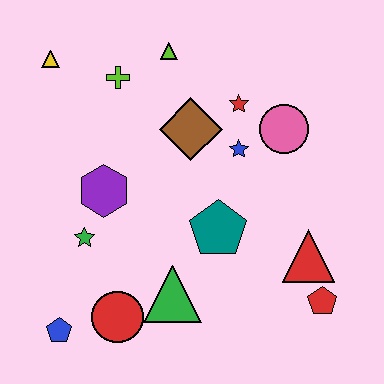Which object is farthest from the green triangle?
The yellow triangle is farthest from the green triangle.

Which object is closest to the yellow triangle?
The lime cross is closest to the yellow triangle.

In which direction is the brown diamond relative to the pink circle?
The brown diamond is to the left of the pink circle.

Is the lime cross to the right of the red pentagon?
No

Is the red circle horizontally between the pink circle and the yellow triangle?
Yes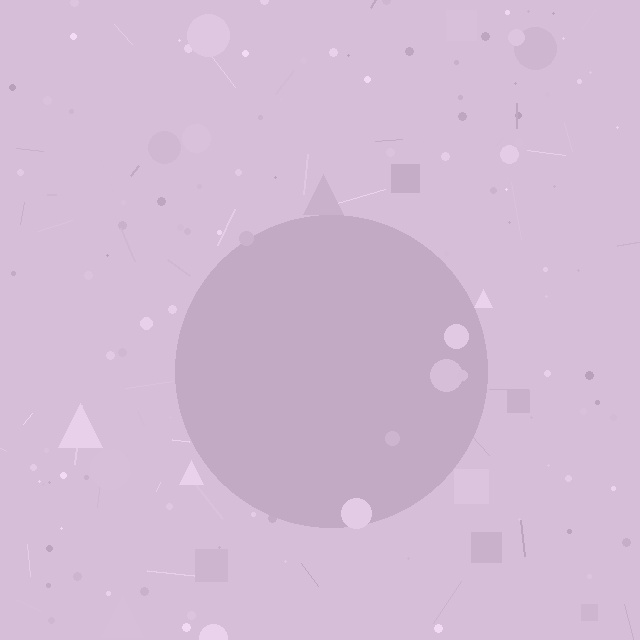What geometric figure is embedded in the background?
A circle is embedded in the background.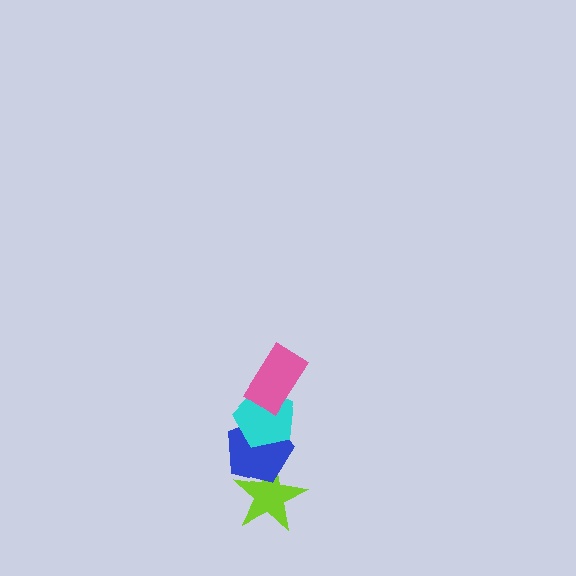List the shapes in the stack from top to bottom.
From top to bottom: the pink rectangle, the cyan pentagon, the blue pentagon, the lime star.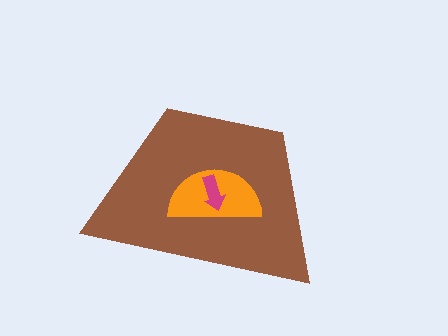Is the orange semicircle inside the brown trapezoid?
Yes.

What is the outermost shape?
The brown trapezoid.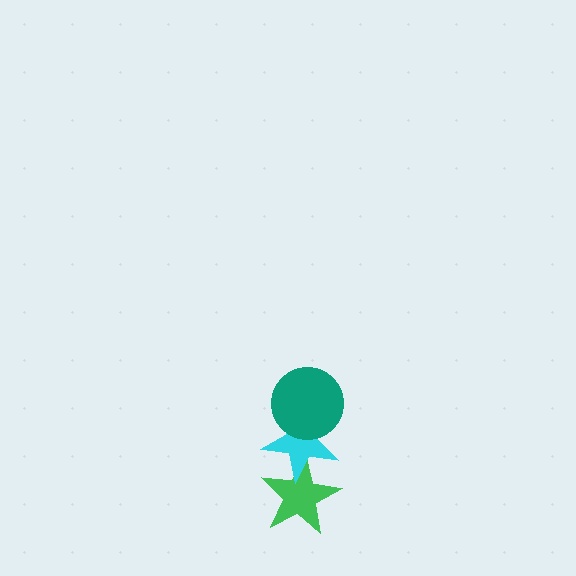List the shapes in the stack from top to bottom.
From top to bottom: the teal circle, the cyan star, the green star.